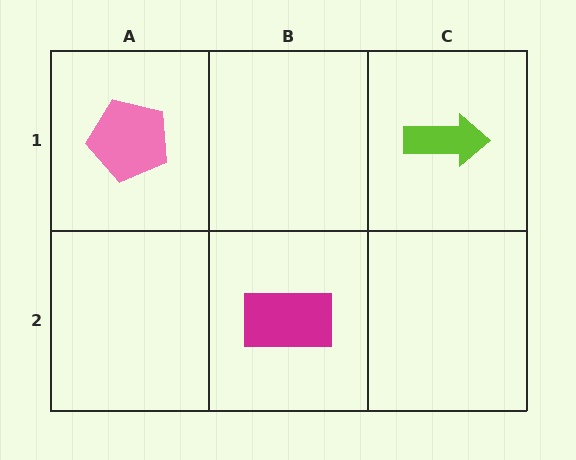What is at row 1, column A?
A pink pentagon.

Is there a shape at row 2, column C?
No, that cell is empty.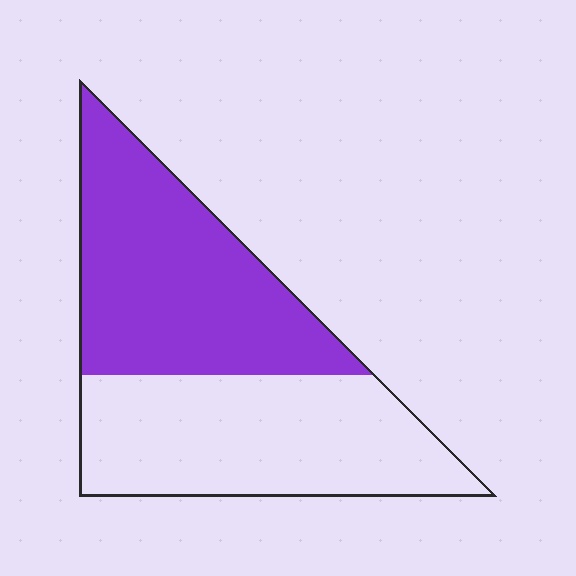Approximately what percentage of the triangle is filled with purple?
Approximately 50%.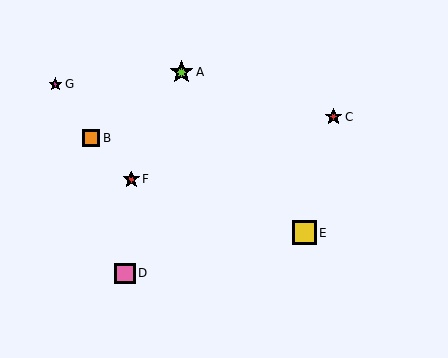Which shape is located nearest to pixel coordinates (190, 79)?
The lime star (labeled A) at (182, 72) is nearest to that location.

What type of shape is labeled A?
Shape A is a lime star.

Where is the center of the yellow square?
The center of the yellow square is at (304, 233).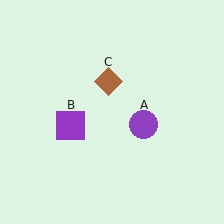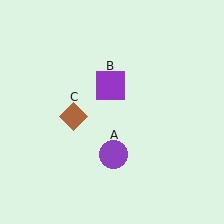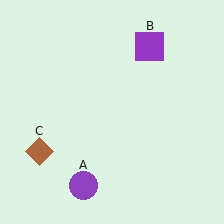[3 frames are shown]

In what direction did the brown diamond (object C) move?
The brown diamond (object C) moved down and to the left.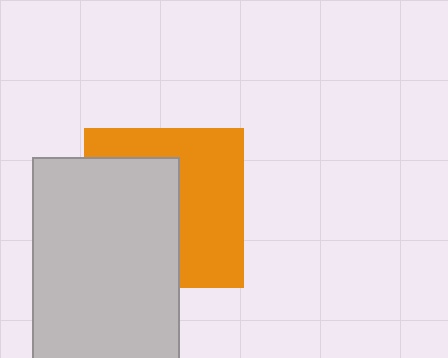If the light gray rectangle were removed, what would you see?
You would see the complete orange square.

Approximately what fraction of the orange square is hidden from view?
Roughly 49% of the orange square is hidden behind the light gray rectangle.